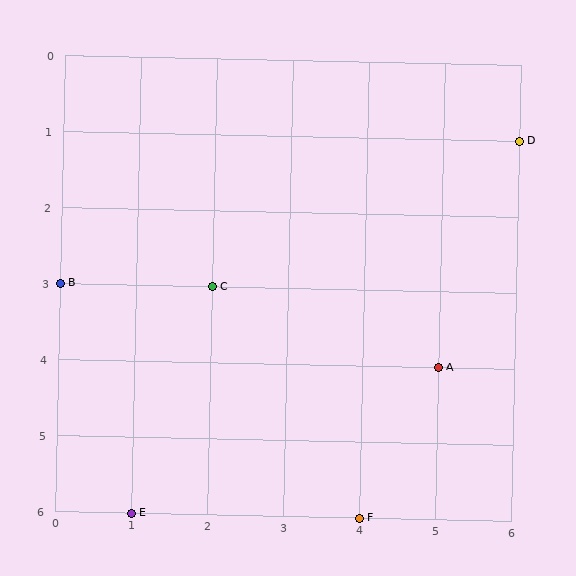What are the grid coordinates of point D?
Point D is at grid coordinates (6, 1).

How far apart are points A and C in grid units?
Points A and C are 3 columns and 1 row apart (about 3.2 grid units diagonally).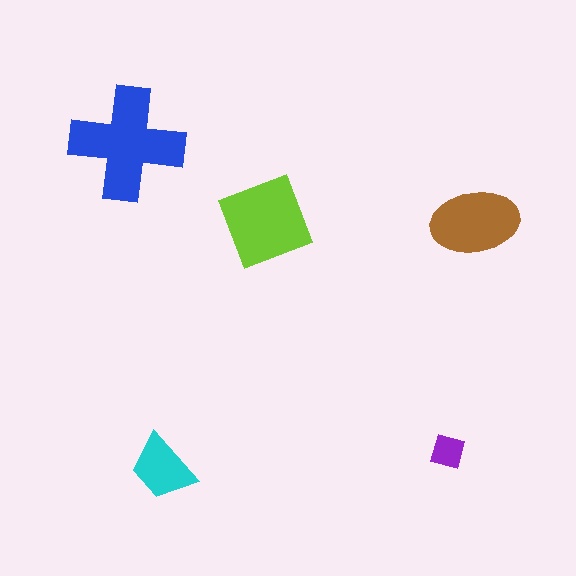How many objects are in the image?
There are 5 objects in the image.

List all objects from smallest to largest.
The purple square, the cyan trapezoid, the brown ellipse, the lime diamond, the blue cross.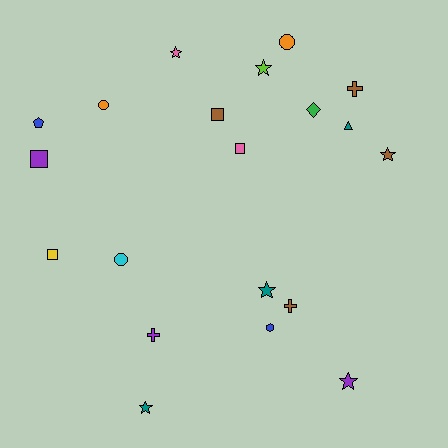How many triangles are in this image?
There is 1 triangle.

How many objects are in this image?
There are 20 objects.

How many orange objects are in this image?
There are 2 orange objects.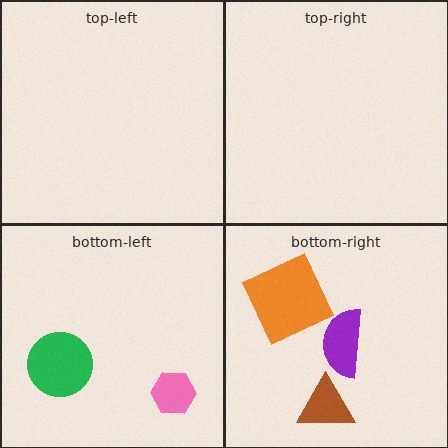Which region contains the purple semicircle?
The bottom-right region.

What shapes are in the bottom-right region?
The purple semicircle, the brown triangle, the orange square.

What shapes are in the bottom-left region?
The green circle, the pink hexagon.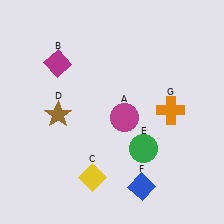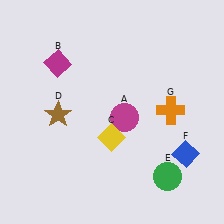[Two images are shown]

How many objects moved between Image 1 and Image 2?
3 objects moved between the two images.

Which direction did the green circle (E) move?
The green circle (E) moved down.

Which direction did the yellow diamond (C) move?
The yellow diamond (C) moved up.